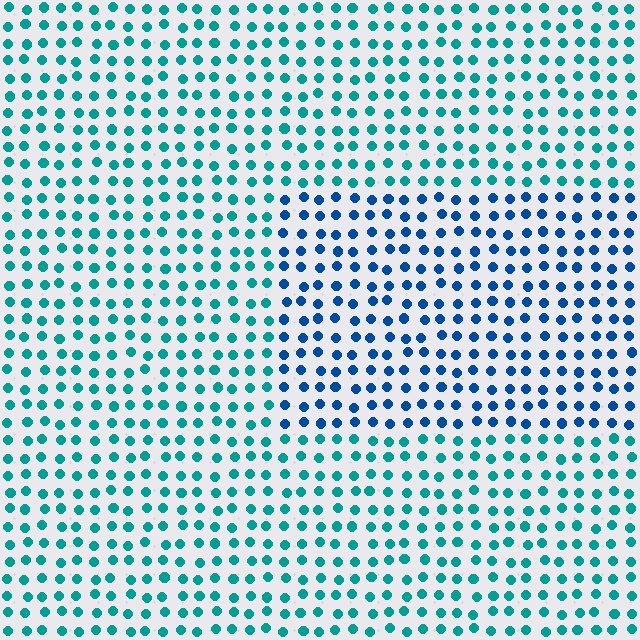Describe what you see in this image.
The image is filled with small teal elements in a uniform arrangement. A rectangle-shaped region is visible where the elements are tinted to a slightly different hue, forming a subtle color boundary.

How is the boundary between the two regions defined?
The boundary is defined purely by a slight shift in hue (about 37 degrees). Spacing, size, and orientation are identical on both sides.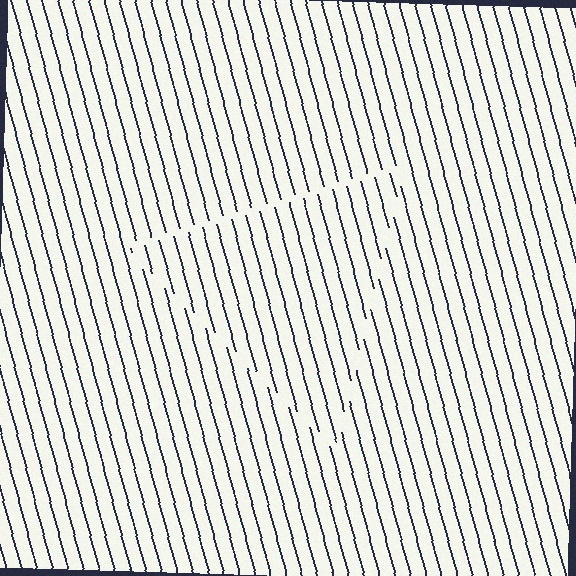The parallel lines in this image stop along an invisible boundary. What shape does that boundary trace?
An illusory triangle. The interior of the shape contains the same grating, shifted by half a period — the contour is defined by the phase discontinuity where line-ends from the inner and outer gratings abut.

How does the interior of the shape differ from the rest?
The interior of the shape contains the same grating, shifted by half a period — the contour is defined by the phase discontinuity where line-ends from the inner and outer gratings abut.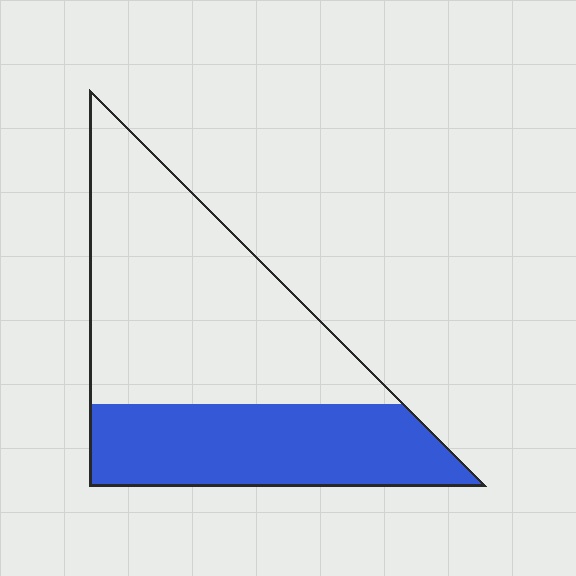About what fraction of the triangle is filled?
About three eighths (3/8).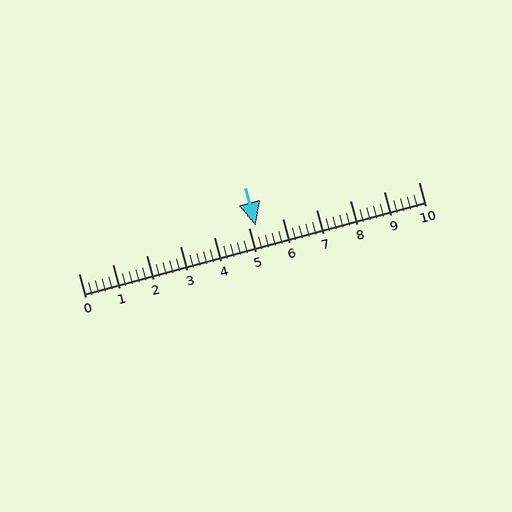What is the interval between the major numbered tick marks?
The major tick marks are spaced 1 units apart.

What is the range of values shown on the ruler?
The ruler shows values from 0 to 10.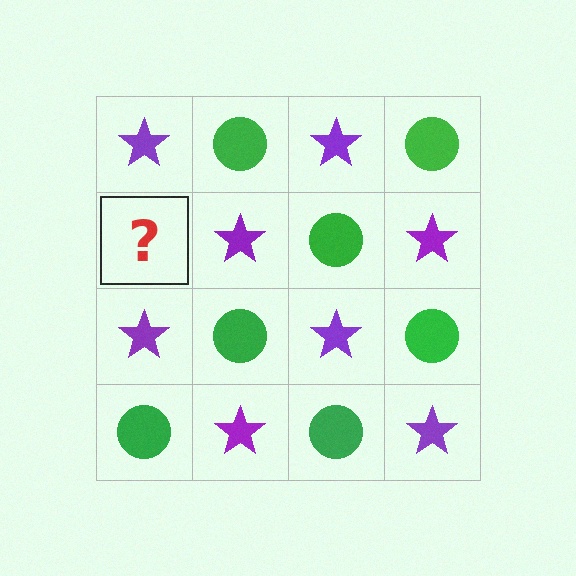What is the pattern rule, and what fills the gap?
The rule is that it alternates purple star and green circle in a checkerboard pattern. The gap should be filled with a green circle.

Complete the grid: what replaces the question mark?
The question mark should be replaced with a green circle.